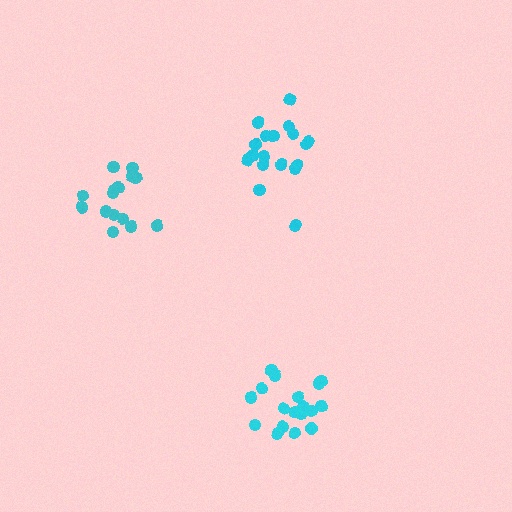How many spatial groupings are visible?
There are 3 spatial groupings.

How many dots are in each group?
Group 1: 18 dots, Group 2: 19 dots, Group 3: 15 dots (52 total).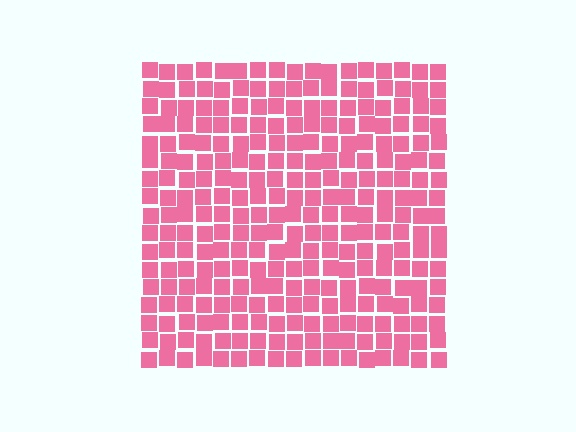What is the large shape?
The large shape is a square.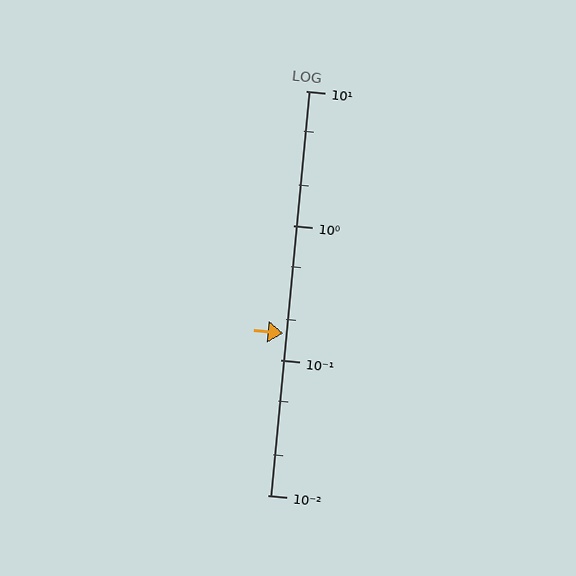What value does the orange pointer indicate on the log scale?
The pointer indicates approximately 0.16.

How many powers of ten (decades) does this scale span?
The scale spans 3 decades, from 0.01 to 10.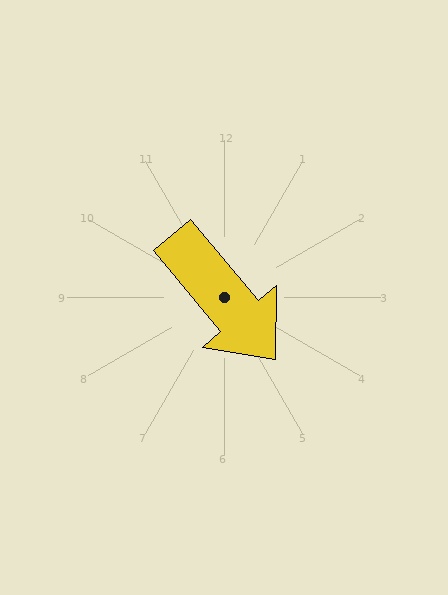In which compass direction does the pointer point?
Southeast.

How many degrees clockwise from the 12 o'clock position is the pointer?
Approximately 140 degrees.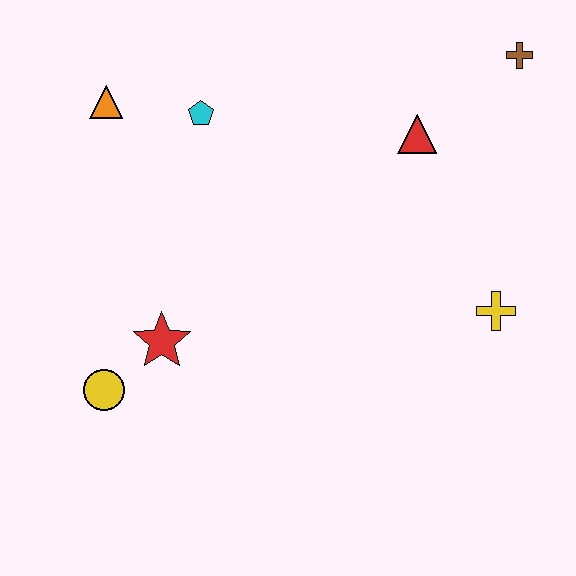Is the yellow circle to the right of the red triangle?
No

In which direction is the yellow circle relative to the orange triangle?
The yellow circle is below the orange triangle.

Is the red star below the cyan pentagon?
Yes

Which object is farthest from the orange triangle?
The yellow cross is farthest from the orange triangle.